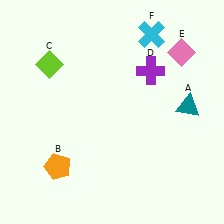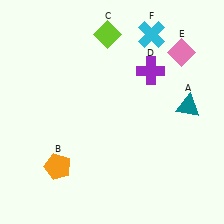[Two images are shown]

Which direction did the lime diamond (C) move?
The lime diamond (C) moved right.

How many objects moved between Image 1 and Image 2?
1 object moved between the two images.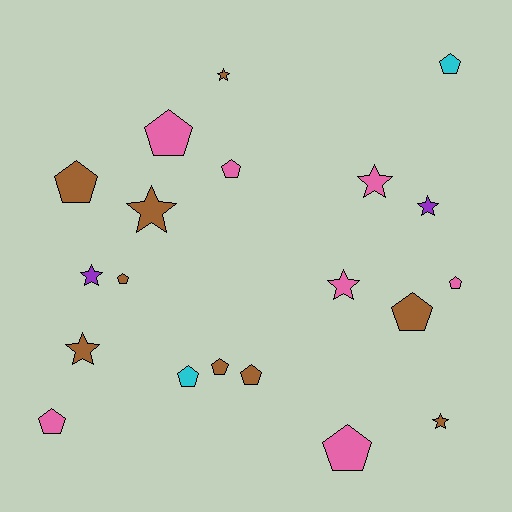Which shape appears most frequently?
Pentagon, with 12 objects.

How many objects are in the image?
There are 20 objects.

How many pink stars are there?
There are 2 pink stars.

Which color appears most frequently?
Brown, with 9 objects.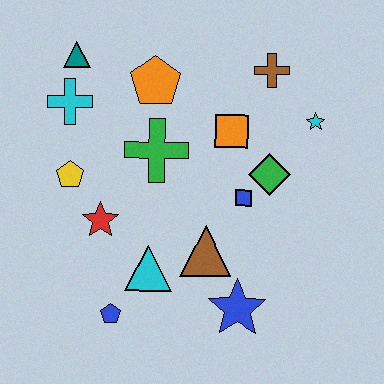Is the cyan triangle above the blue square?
No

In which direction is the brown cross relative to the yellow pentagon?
The brown cross is to the right of the yellow pentagon.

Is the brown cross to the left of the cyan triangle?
No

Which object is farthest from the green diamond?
The teal triangle is farthest from the green diamond.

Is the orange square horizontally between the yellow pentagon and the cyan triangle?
No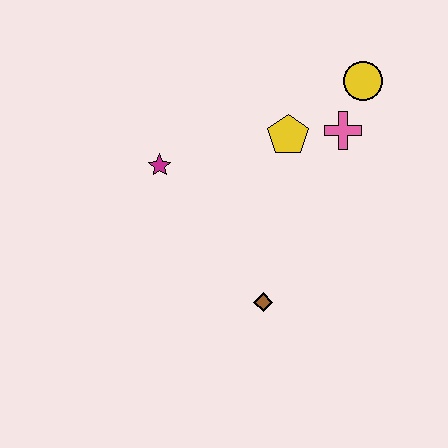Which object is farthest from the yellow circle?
The brown diamond is farthest from the yellow circle.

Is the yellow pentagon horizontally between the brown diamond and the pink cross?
Yes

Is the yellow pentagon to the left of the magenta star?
No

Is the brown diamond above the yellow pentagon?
No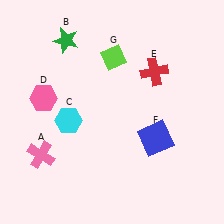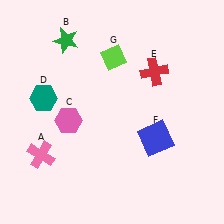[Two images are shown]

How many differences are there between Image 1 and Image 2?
There are 2 differences between the two images.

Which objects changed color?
C changed from cyan to pink. D changed from pink to teal.